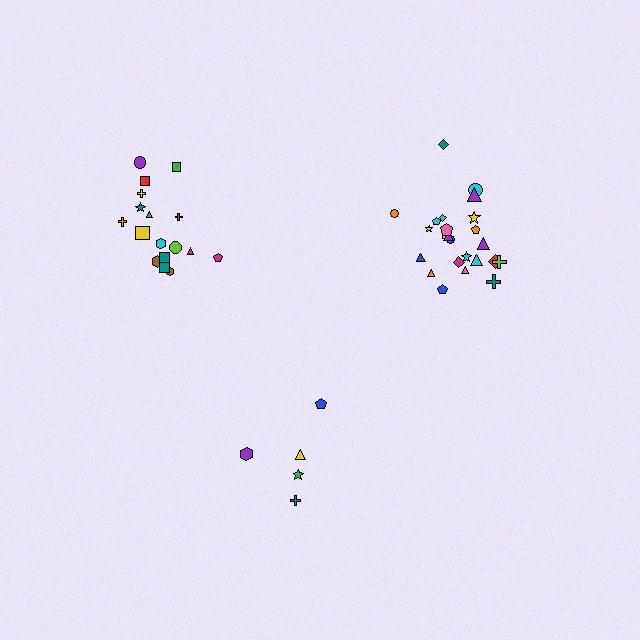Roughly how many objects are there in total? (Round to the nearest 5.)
Roughly 50 objects in total.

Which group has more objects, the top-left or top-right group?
The top-right group.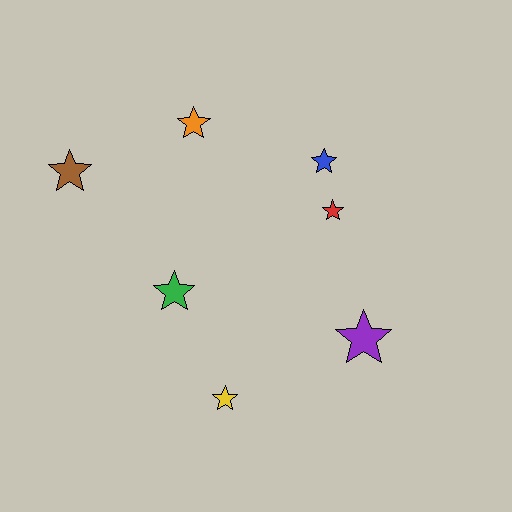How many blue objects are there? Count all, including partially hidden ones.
There is 1 blue object.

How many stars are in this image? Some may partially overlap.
There are 7 stars.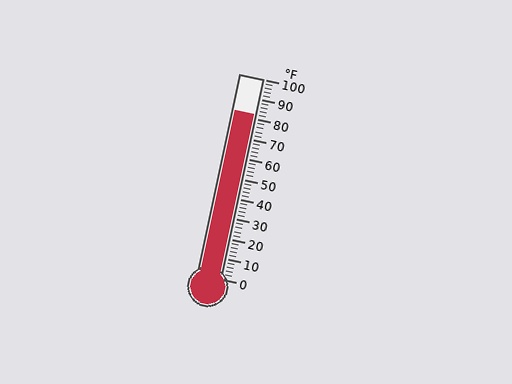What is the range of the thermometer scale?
The thermometer scale ranges from 0°F to 100°F.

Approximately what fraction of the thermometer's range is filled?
The thermometer is filled to approximately 80% of its range.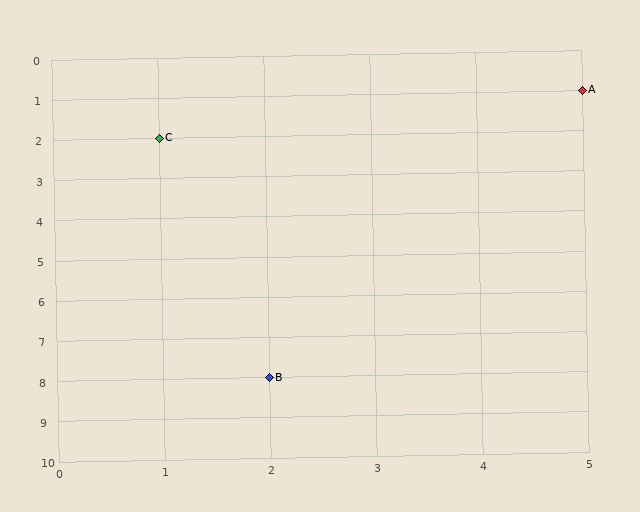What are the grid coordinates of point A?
Point A is at grid coordinates (5, 1).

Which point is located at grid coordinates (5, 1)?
Point A is at (5, 1).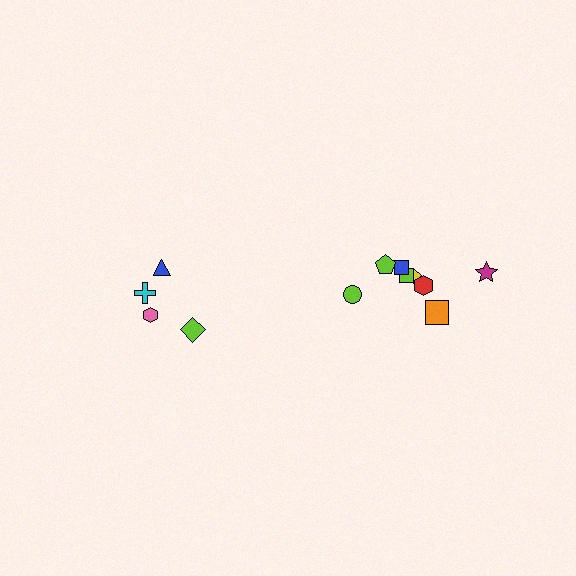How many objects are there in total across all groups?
There are 12 objects.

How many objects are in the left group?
There are 4 objects.